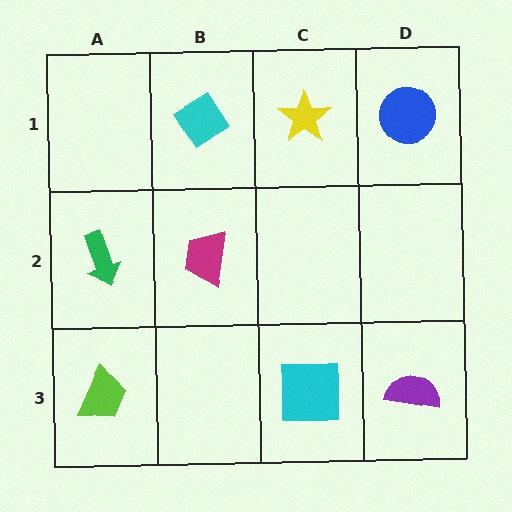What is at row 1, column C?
A yellow star.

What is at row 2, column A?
A green arrow.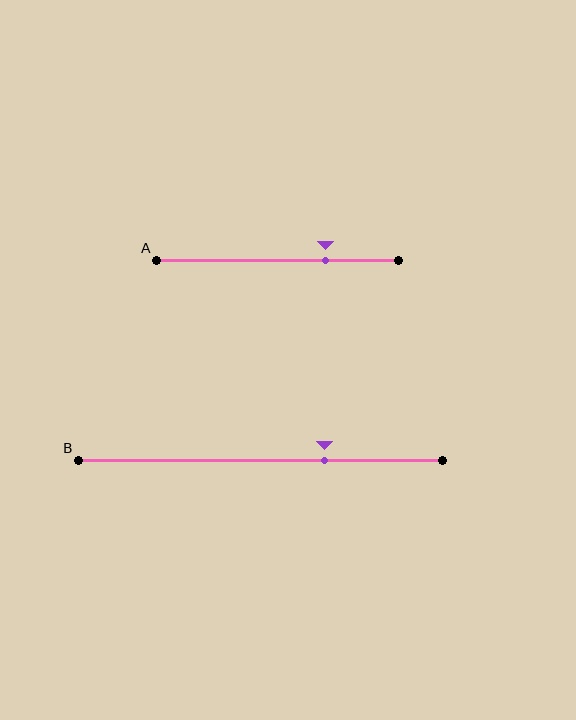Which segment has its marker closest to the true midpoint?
Segment B has its marker closest to the true midpoint.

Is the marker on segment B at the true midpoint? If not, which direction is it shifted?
No, the marker on segment B is shifted to the right by about 18% of the segment length.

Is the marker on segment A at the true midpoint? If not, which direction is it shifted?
No, the marker on segment A is shifted to the right by about 20% of the segment length.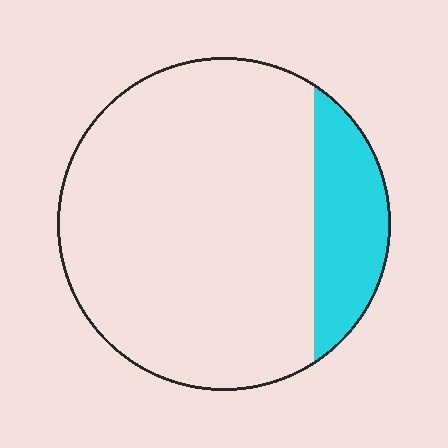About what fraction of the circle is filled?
About one sixth (1/6).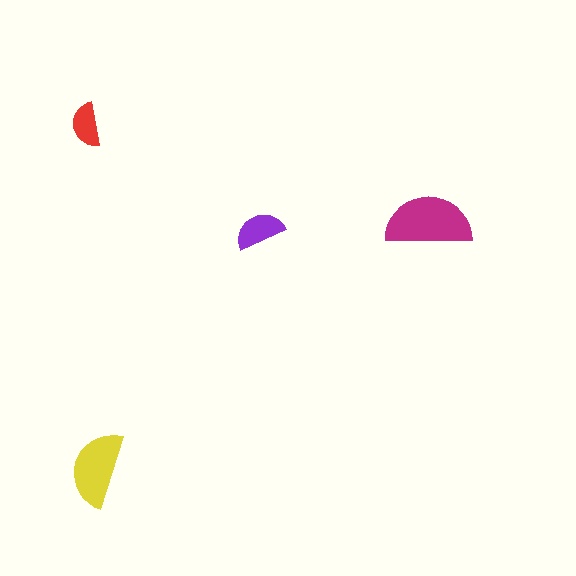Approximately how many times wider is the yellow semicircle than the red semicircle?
About 1.5 times wider.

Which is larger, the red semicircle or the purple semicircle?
The purple one.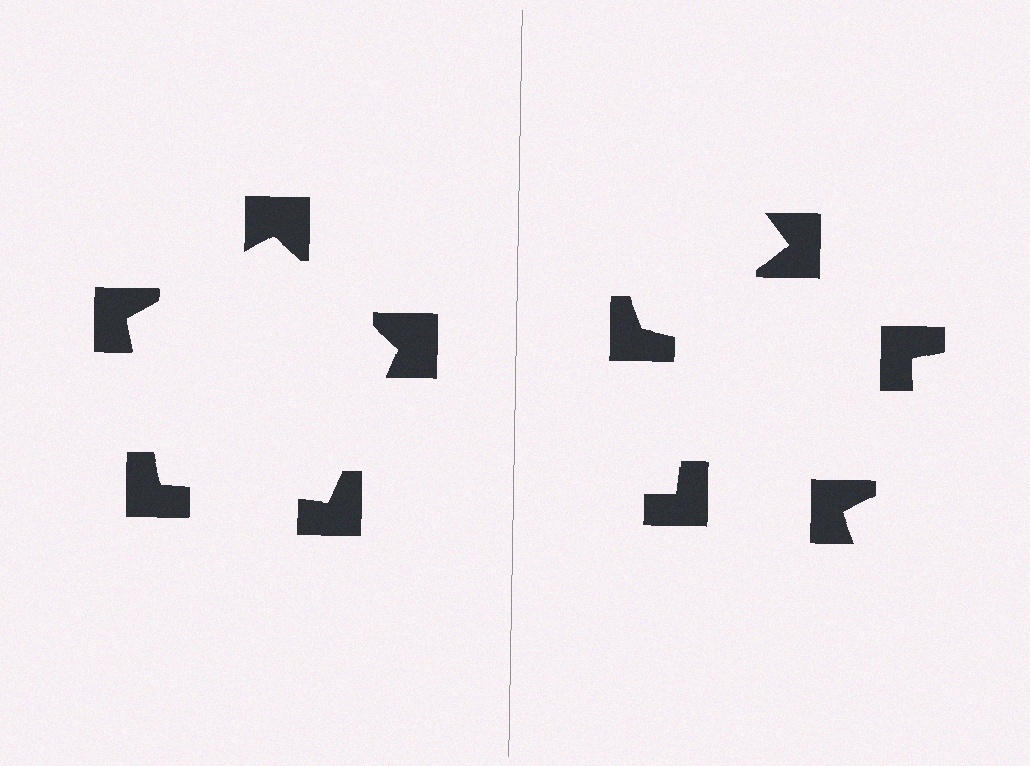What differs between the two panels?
The notched squares are positioned identically on both sides; only the wedge orientations differ. On the left they align to a pentagon; on the right they are misaligned.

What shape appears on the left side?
An illusory pentagon.